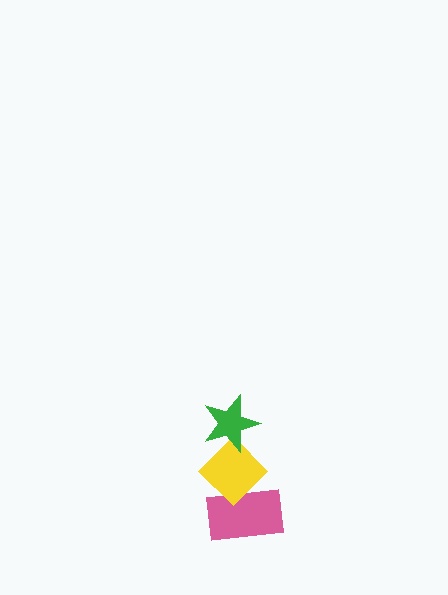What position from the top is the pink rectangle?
The pink rectangle is 3rd from the top.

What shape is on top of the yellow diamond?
The green star is on top of the yellow diamond.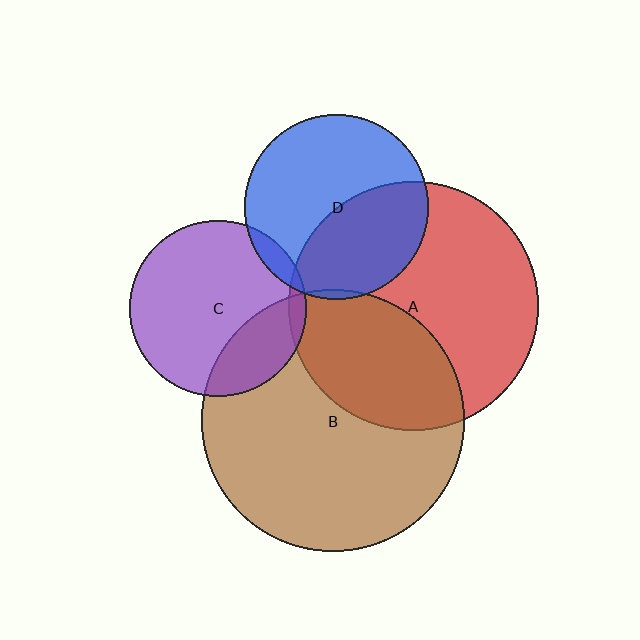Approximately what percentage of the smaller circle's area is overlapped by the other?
Approximately 5%.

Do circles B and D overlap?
Yes.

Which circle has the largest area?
Circle B (brown).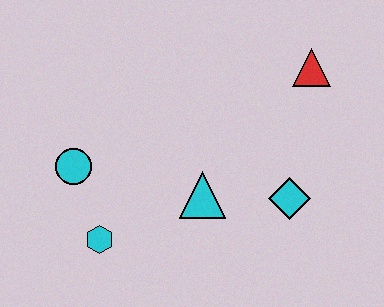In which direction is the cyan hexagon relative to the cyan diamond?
The cyan hexagon is to the left of the cyan diamond.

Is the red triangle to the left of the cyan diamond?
No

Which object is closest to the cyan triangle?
The cyan diamond is closest to the cyan triangle.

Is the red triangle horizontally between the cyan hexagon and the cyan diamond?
No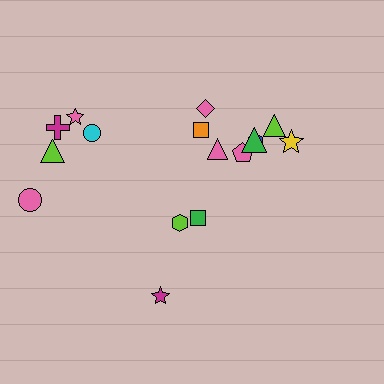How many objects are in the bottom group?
There are 3 objects.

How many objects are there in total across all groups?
There are 16 objects.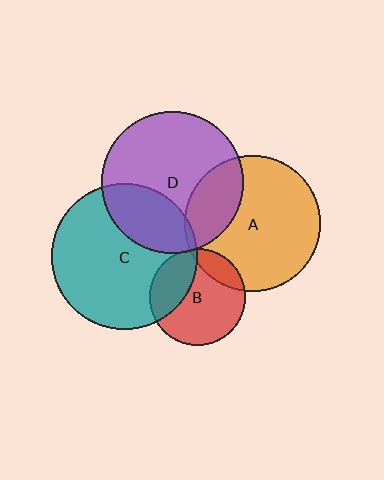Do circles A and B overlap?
Yes.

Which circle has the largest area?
Circle C (teal).